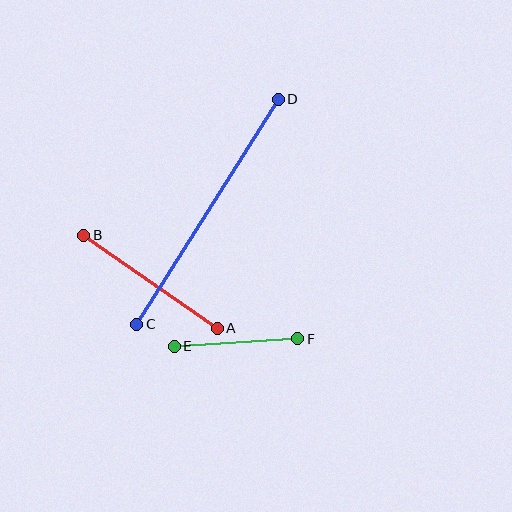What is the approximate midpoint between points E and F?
The midpoint is at approximately (236, 343) pixels.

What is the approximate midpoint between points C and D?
The midpoint is at approximately (208, 212) pixels.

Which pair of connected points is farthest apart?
Points C and D are farthest apart.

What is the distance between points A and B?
The distance is approximately 162 pixels.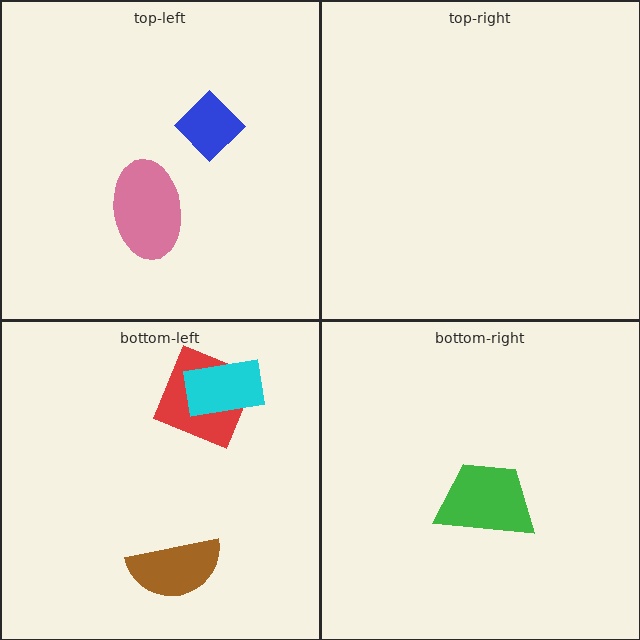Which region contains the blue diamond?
The top-left region.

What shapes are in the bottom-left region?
The red square, the cyan rectangle, the brown semicircle.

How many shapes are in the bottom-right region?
1.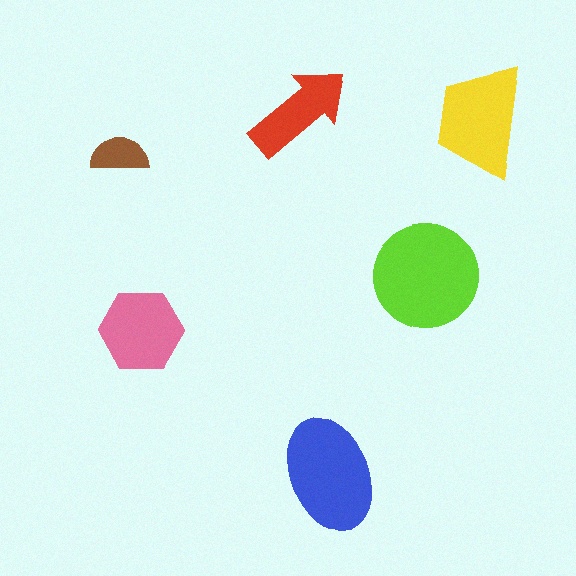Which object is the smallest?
The brown semicircle.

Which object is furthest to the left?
The brown semicircle is leftmost.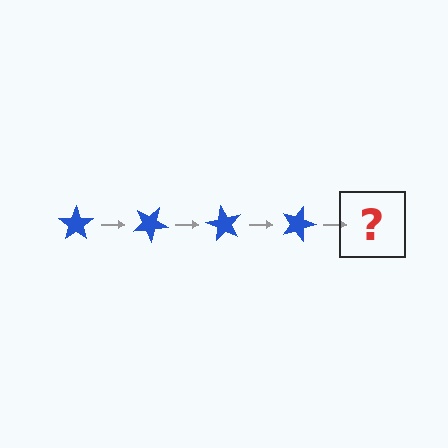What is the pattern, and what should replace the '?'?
The pattern is that the star rotates 30 degrees each step. The '?' should be a blue star rotated 120 degrees.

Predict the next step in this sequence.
The next step is a blue star rotated 120 degrees.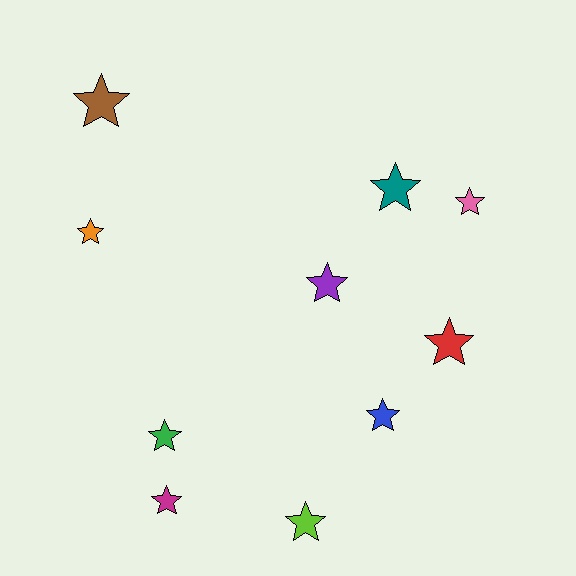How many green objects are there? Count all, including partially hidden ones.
There is 1 green object.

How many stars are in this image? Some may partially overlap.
There are 10 stars.